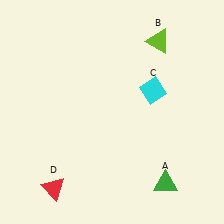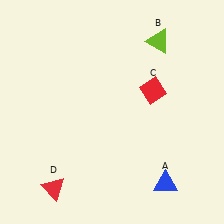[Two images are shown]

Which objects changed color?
A changed from green to blue. C changed from cyan to red.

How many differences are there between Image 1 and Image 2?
There are 2 differences between the two images.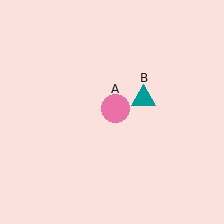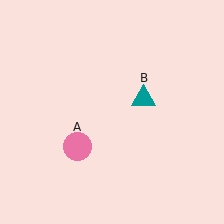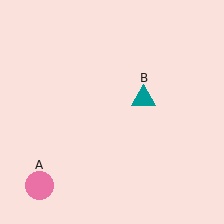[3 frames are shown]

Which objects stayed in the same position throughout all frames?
Teal triangle (object B) remained stationary.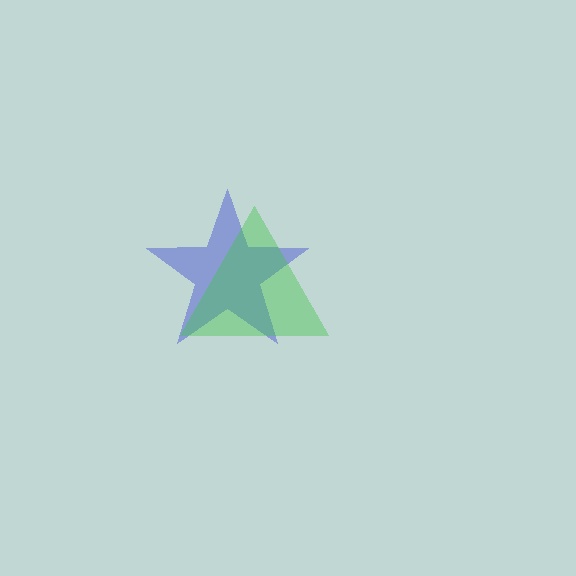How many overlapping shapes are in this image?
There are 2 overlapping shapes in the image.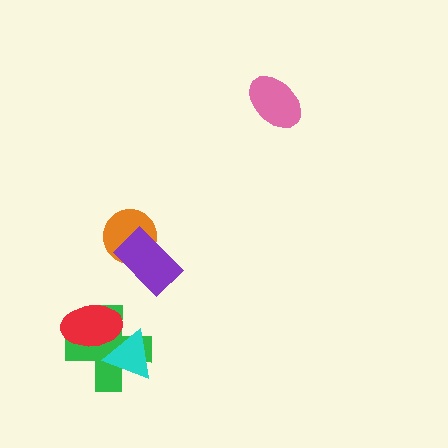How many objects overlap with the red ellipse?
2 objects overlap with the red ellipse.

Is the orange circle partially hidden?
Yes, it is partially covered by another shape.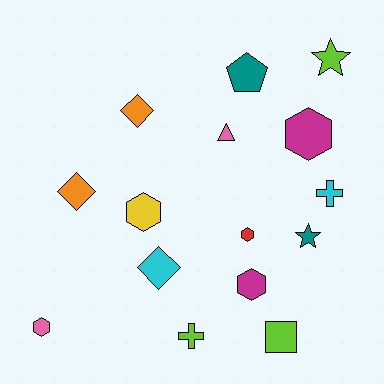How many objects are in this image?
There are 15 objects.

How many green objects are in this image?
There are no green objects.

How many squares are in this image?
There is 1 square.